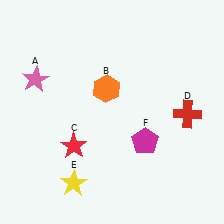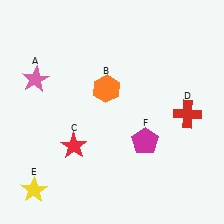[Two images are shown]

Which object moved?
The yellow star (E) moved left.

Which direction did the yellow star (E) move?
The yellow star (E) moved left.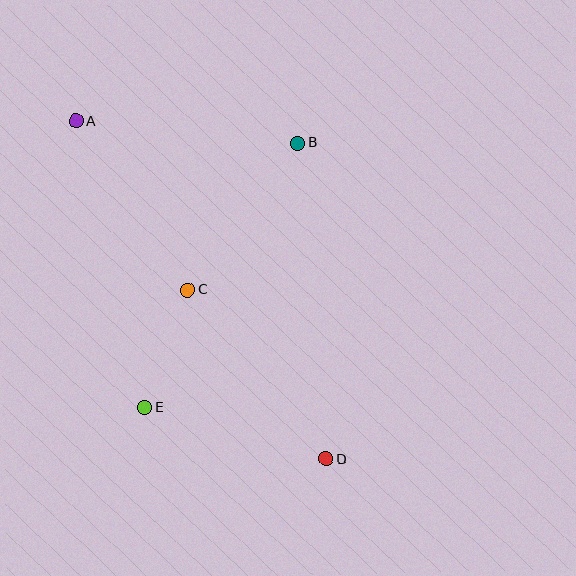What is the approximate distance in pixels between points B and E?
The distance between B and E is approximately 306 pixels.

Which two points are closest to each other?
Points C and E are closest to each other.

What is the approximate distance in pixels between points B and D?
The distance between B and D is approximately 317 pixels.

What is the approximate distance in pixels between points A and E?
The distance between A and E is approximately 295 pixels.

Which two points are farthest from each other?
Points A and D are farthest from each other.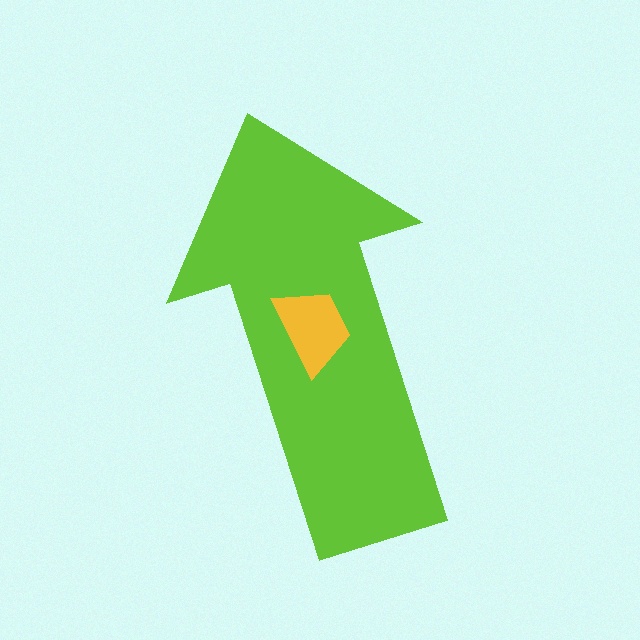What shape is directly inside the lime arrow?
The yellow trapezoid.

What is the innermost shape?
The yellow trapezoid.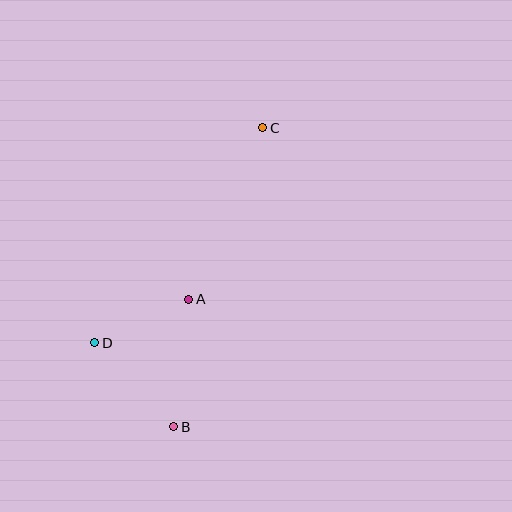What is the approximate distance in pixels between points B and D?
The distance between B and D is approximately 115 pixels.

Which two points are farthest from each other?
Points B and C are farthest from each other.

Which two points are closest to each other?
Points A and D are closest to each other.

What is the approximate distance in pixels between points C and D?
The distance between C and D is approximately 272 pixels.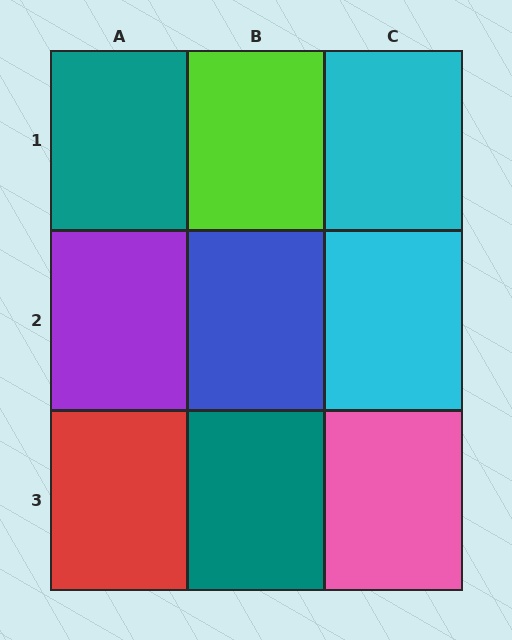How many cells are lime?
1 cell is lime.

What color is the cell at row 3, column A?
Red.